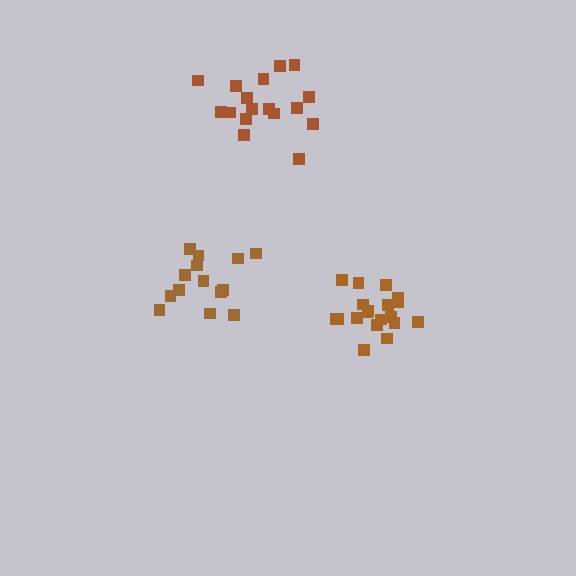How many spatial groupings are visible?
There are 3 spatial groupings.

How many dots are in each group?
Group 1: 14 dots, Group 2: 19 dots, Group 3: 17 dots (50 total).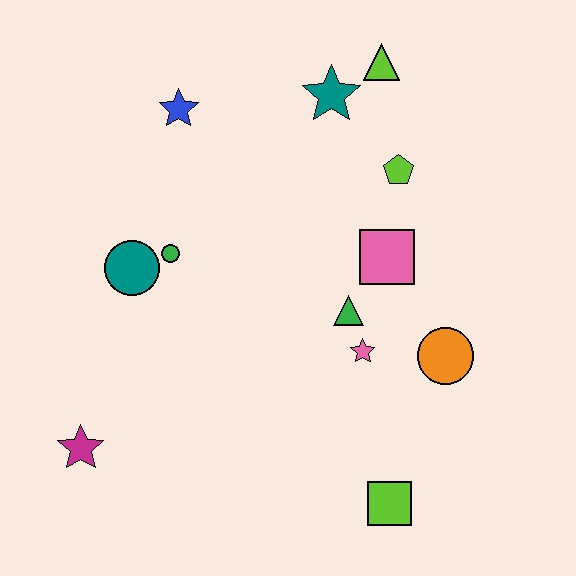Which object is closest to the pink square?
The green triangle is closest to the pink square.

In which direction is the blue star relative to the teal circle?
The blue star is above the teal circle.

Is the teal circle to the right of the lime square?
No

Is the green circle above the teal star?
No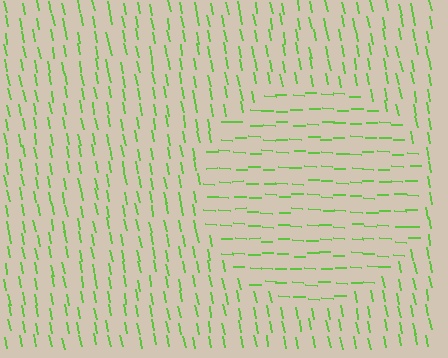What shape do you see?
I see a circle.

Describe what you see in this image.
The image is filled with small lime line segments. A circle region in the image has lines oriented differently from the surrounding lines, creating a visible texture boundary.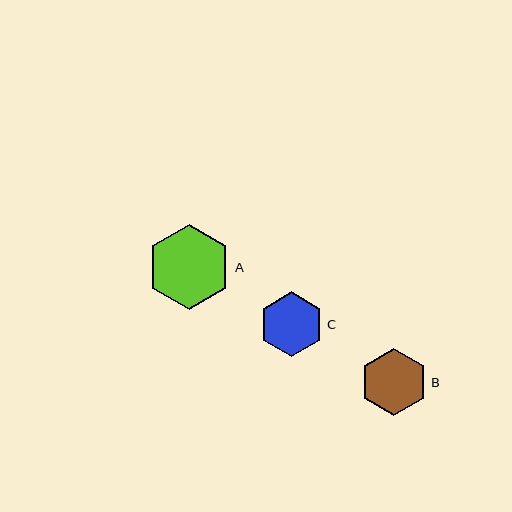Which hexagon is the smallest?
Hexagon C is the smallest with a size of approximately 65 pixels.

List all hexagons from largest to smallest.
From largest to smallest: A, B, C.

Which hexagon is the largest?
Hexagon A is the largest with a size of approximately 85 pixels.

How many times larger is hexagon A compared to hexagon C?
Hexagon A is approximately 1.3 times the size of hexagon C.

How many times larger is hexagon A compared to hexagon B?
Hexagon A is approximately 1.3 times the size of hexagon B.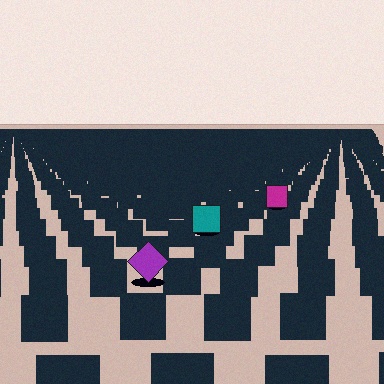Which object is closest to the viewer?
The purple diamond is closest. The texture marks near it are larger and more spread out.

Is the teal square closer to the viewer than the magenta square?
Yes. The teal square is closer — you can tell from the texture gradient: the ground texture is coarser near it.